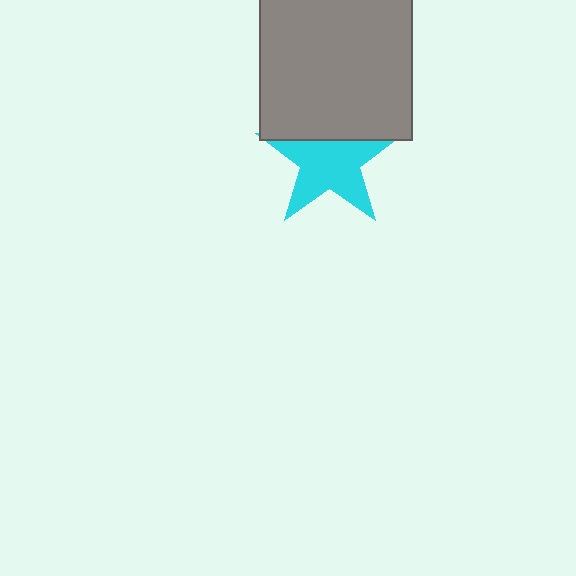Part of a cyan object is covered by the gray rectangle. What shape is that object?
It is a star.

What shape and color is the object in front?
The object in front is a gray rectangle.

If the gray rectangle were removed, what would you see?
You would see the complete cyan star.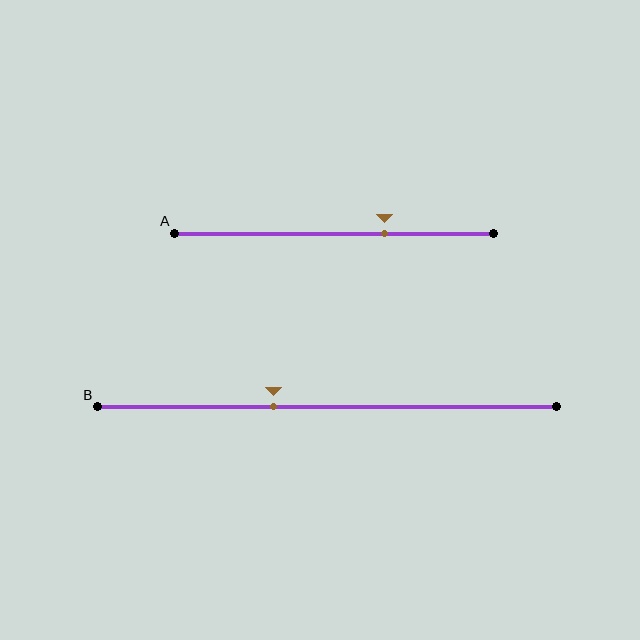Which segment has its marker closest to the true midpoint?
Segment B has its marker closest to the true midpoint.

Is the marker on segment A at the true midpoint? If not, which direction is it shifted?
No, the marker on segment A is shifted to the right by about 16% of the segment length.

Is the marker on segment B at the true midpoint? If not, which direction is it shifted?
No, the marker on segment B is shifted to the left by about 12% of the segment length.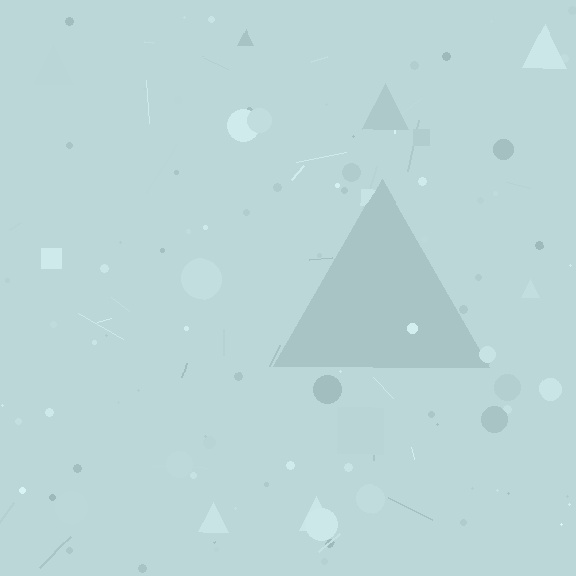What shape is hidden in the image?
A triangle is hidden in the image.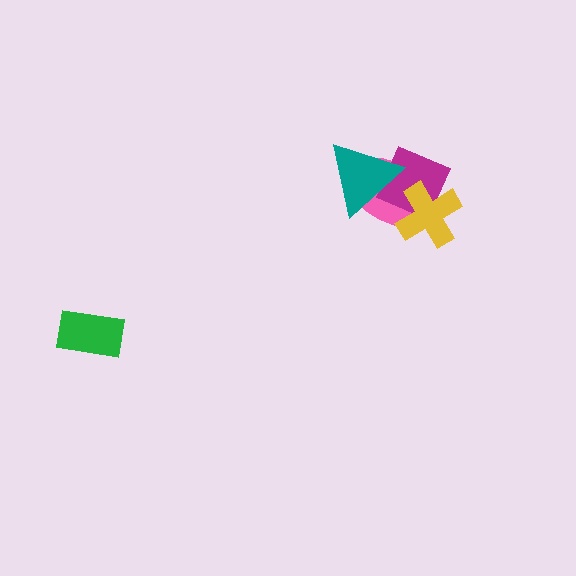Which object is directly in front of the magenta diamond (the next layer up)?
The yellow cross is directly in front of the magenta diamond.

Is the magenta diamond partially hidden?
Yes, it is partially covered by another shape.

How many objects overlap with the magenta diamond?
3 objects overlap with the magenta diamond.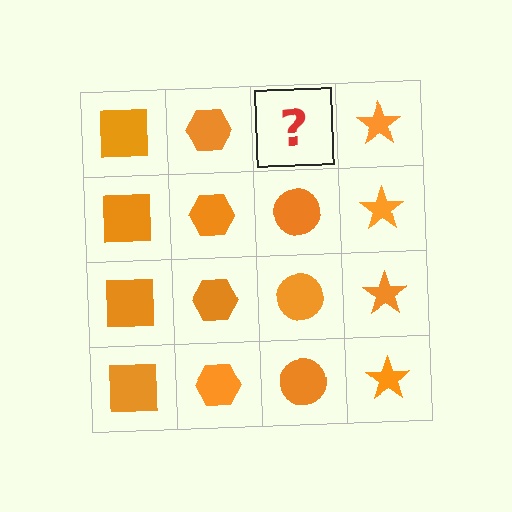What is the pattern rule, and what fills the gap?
The rule is that each column has a consistent shape. The gap should be filled with an orange circle.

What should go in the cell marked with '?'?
The missing cell should contain an orange circle.